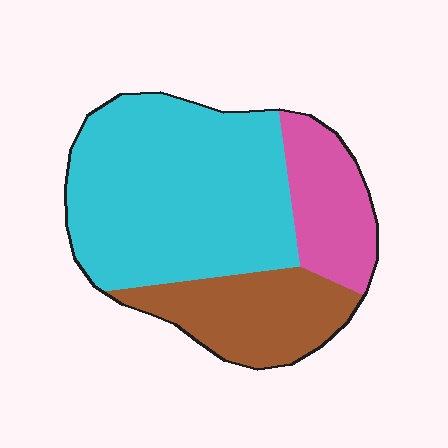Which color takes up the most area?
Cyan, at roughly 60%.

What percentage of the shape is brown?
Brown takes up between a sixth and a third of the shape.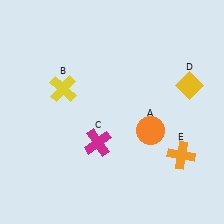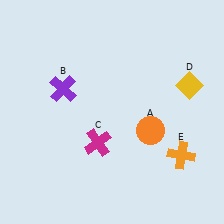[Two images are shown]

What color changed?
The cross (B) changed from yellow in Image 1 to purple in Image 2.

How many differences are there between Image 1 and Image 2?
There is 1 difference between the two images.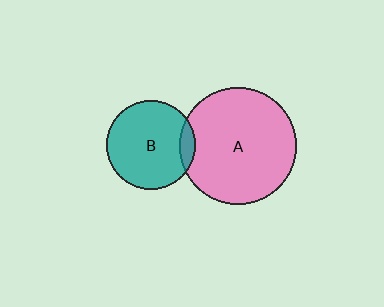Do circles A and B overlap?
Yes.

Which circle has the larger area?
Circle A (pink).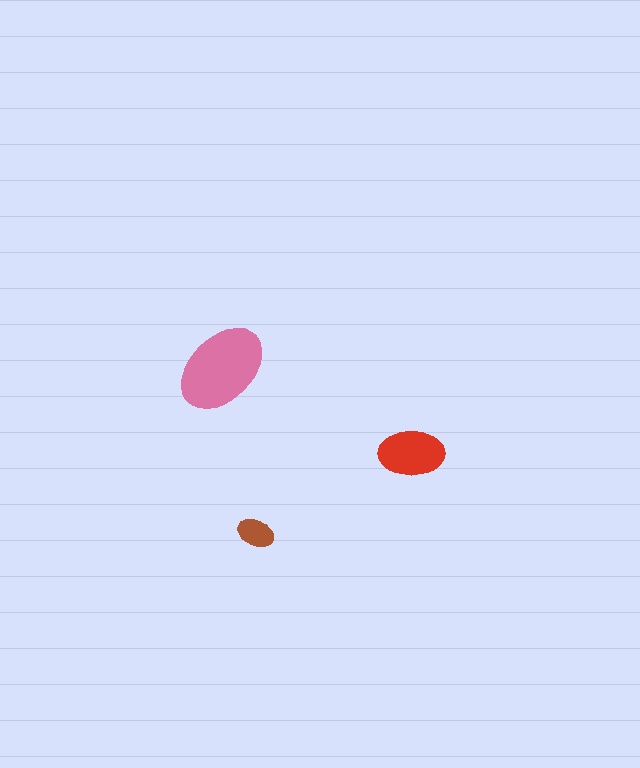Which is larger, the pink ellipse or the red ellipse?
The pink one.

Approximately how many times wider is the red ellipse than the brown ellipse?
About 2 times wider.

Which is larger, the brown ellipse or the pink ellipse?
The pink one.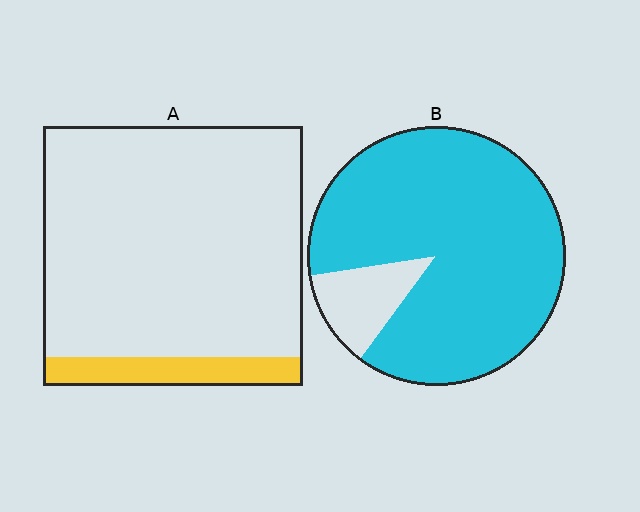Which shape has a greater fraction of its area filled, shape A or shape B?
Shape B.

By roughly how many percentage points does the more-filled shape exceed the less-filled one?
By roughly 75 percentage points (B over A).